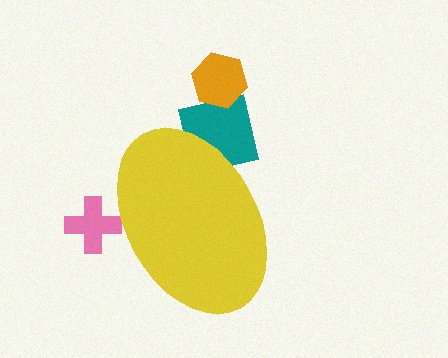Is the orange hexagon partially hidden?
No, the orange hexagon is fully visible.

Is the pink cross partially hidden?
Yes, the pink cross is partially hidden behind the yellow ellipse.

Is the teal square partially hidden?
Yes, the teal square is partially hidden behind the yellow ellipse.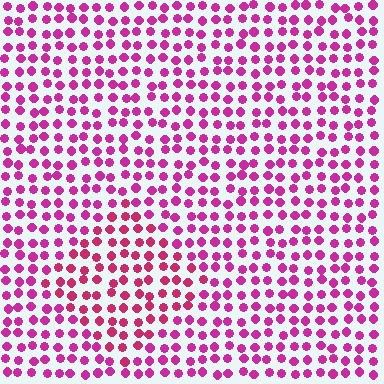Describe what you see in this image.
The image is filled with small magenta elements in a uniform arrangement. A diamond-shaped region is visible where the elements are tinted to a slightly different hue, forming a subtle color boundary.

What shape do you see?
I see a diamond.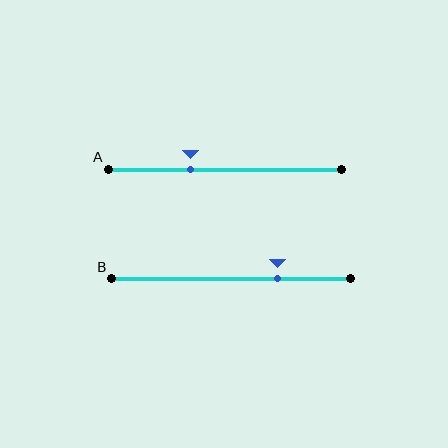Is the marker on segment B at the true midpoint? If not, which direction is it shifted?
No, the marker on segment B is shifted to the right by about 20% of the segment length.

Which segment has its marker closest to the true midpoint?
Segment A has its marker closest to the true midpoint.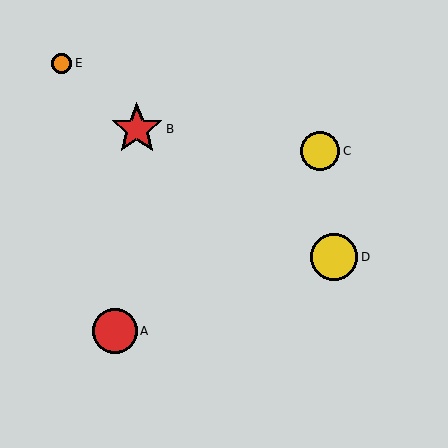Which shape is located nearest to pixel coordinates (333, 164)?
The yellow circle (labeled C) at (320, 151) is nearest to that location.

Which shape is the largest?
The red star (labeled B) is the largest.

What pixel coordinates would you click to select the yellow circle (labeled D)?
Click at (334, 257) to select the yellow circle D.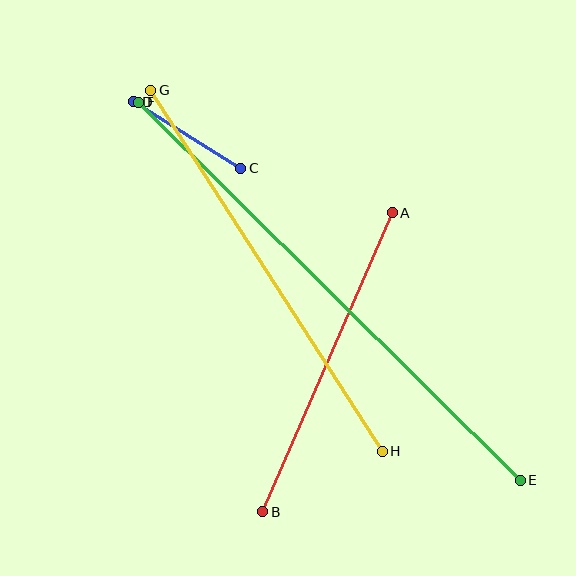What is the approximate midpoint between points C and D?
The midpoint is at approximately (187, 135) pixels.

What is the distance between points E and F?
The distance is approximately 537 pixels.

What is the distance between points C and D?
The distance is approximately 126 pixels.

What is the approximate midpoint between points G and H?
The midpoint is at approximately (267, 271) pixels.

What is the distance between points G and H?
The distance is approximately 429 pixels.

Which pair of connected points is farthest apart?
Points E and F are farthest apart.